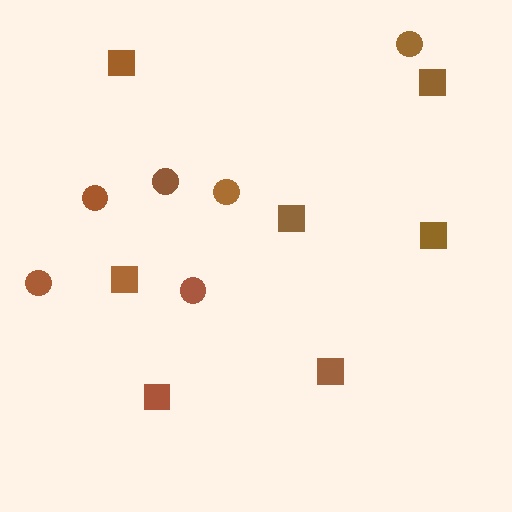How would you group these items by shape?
There are 2 groups: one group of squares (7) and one group of circles (6).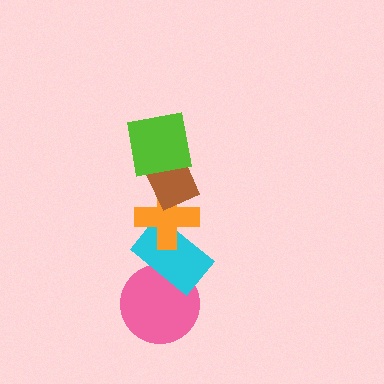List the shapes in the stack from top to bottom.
From top to bottom: the lime square, the brown diamond, the orange cross, the cyan rectangle, the pink circle.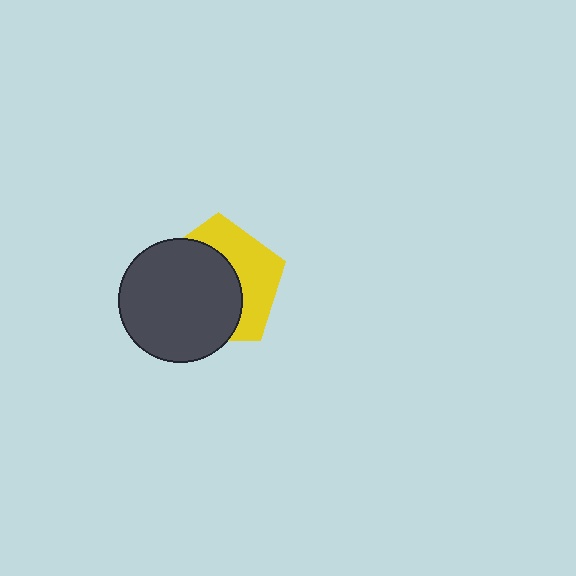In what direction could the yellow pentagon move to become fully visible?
The yellow pentagon could move toward the upper-right. That would shift it out from behind the dark gray circle entirely.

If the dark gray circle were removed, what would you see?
You would see the complete yellow pentagon.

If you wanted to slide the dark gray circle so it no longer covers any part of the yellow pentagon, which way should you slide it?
Slide it toward the lower-left — that is the most direct way to separate the two shapes.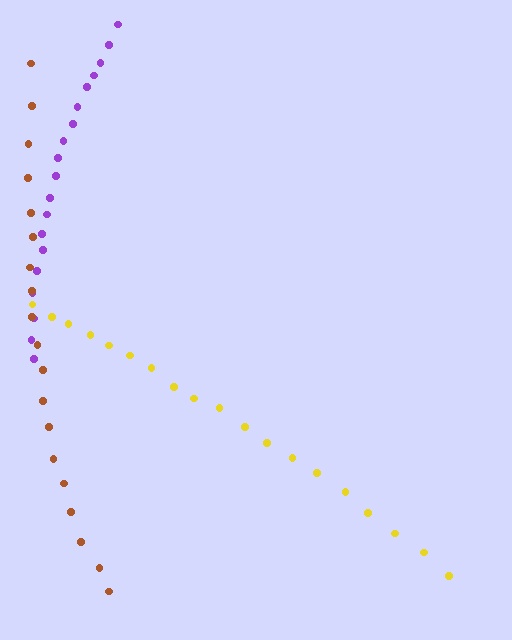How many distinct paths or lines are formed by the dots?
There are 3 distinct paths.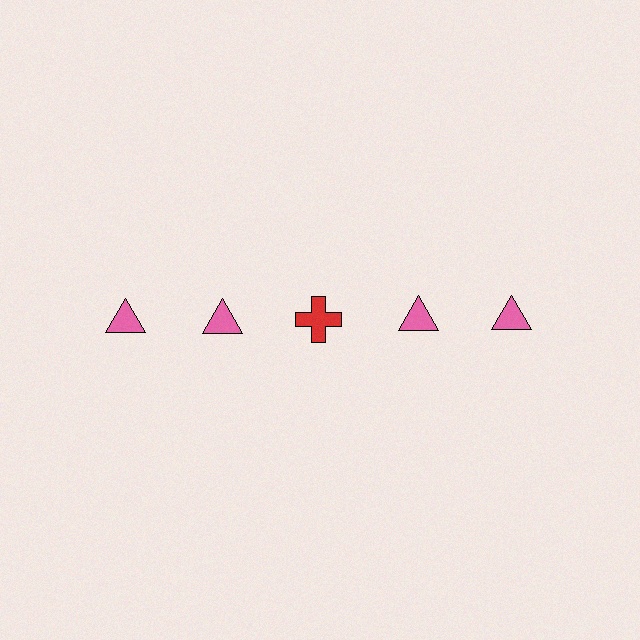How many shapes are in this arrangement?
There are 5 shapes arranged in a grid pattern.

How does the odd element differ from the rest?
It differs in both color (red instead of pink) and shape (cross instead of triangle).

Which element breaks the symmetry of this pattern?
The red cross in the top row, center column breaks the symmetry. All other shapes are pink triangles.